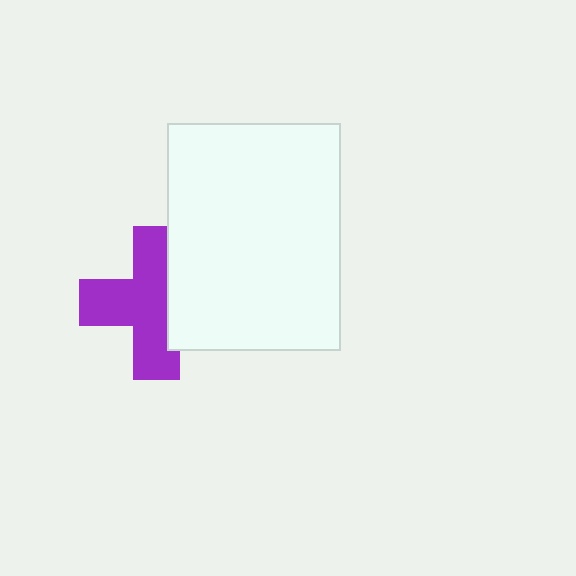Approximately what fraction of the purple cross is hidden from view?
Roughly 33% of the purple cross is hidden behind the white rectangle.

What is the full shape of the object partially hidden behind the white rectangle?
The partially hidden object is a purple cross.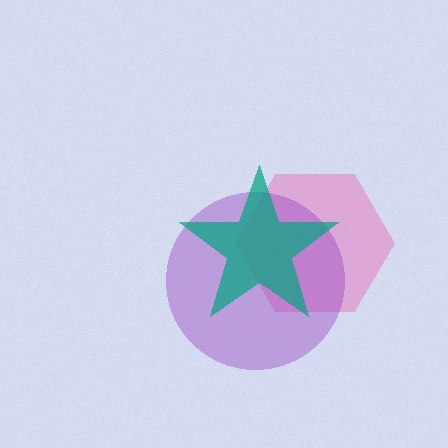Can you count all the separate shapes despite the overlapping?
Yes, there are 3 separate shapes.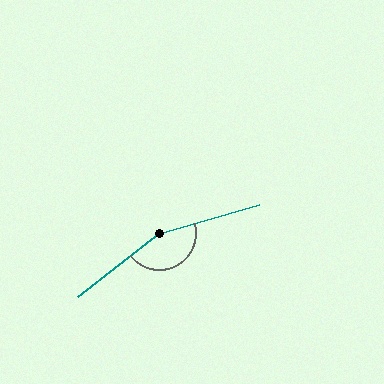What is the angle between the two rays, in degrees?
Approximately 158 degrees.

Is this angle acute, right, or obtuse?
It is obtuse.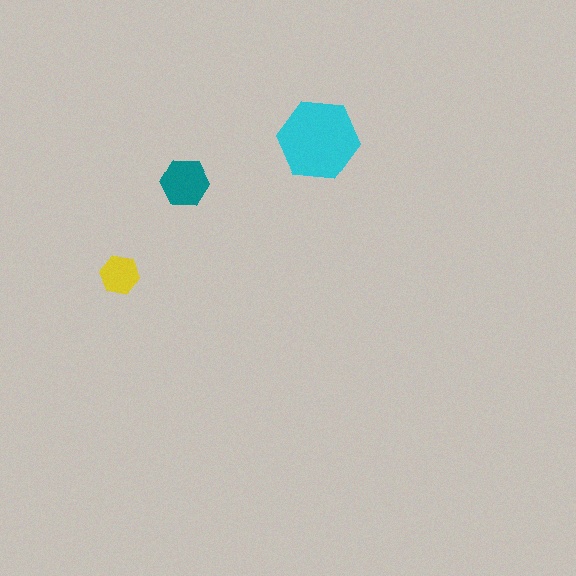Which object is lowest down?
The yellow hexagon is bottommost.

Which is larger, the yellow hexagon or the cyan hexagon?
The cyan one.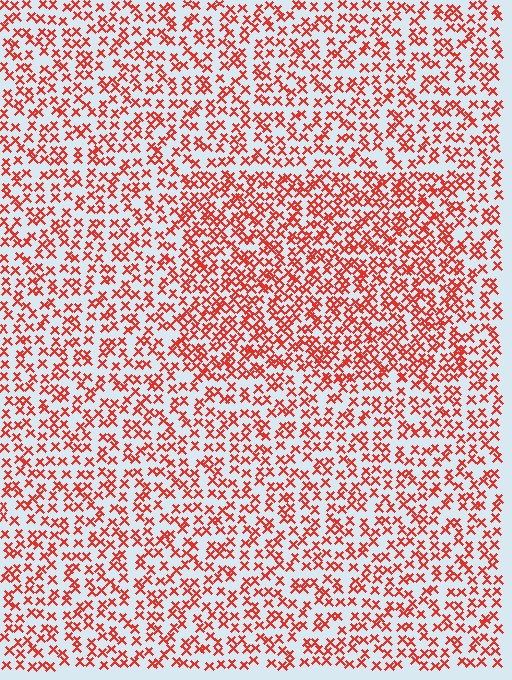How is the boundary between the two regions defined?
The boundary is defined by a change in element density (approximately 1.6x ratio). All elements are the same color, size, and shape.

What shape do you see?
I see a rectangle.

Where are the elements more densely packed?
The elements are more densely packed inside the rectangle boundary.